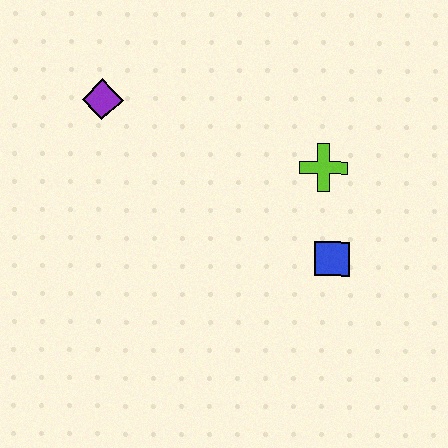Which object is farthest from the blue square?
The purple diamond is farthest from the blue square.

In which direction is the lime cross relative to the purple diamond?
The lime cross is to the right of the purple diamond.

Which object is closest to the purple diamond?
The lime cross is closest to the purple diamond.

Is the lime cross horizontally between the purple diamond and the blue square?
Yes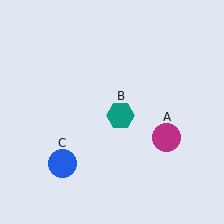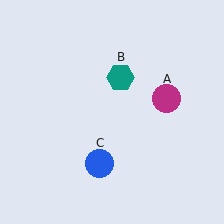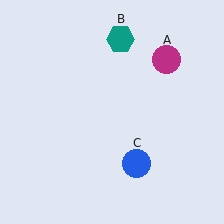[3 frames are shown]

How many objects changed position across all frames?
3 objects changed position: magenta circle (object A), teal hexagon (object B), blue circle (object C).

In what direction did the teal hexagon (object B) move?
The teal hexagon (object B) moved up.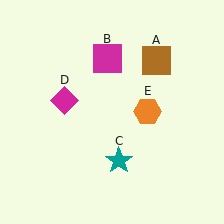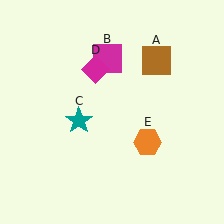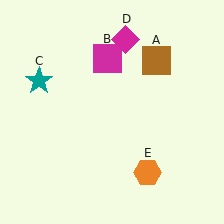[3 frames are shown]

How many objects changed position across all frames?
3 objects changed position: teal star (object C), magenta diamond (object D), orange hexagon (object E).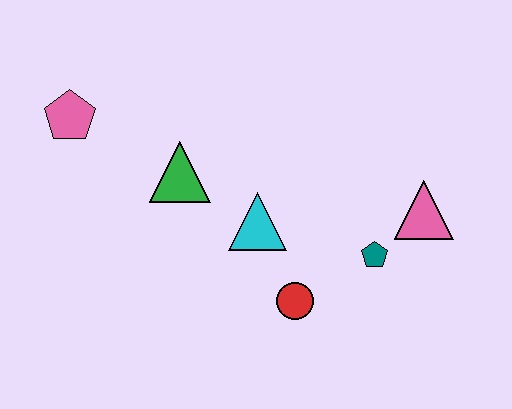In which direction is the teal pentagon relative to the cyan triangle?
The teal pentagon is to the right of the cyan triangle.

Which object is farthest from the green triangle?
The pink triangle is farthest from the green triangle.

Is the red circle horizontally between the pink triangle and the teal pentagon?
No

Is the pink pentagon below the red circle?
No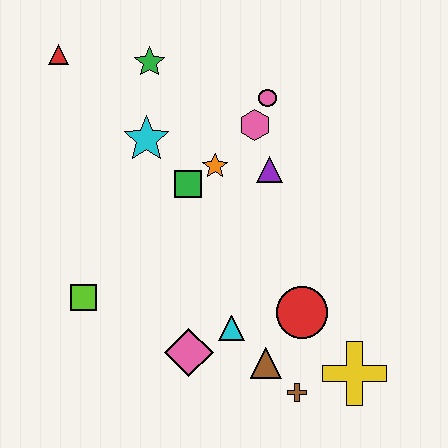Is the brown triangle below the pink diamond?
Yes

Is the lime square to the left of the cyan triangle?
Yes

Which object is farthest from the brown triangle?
The red triangle is farthest from the brown triangle.